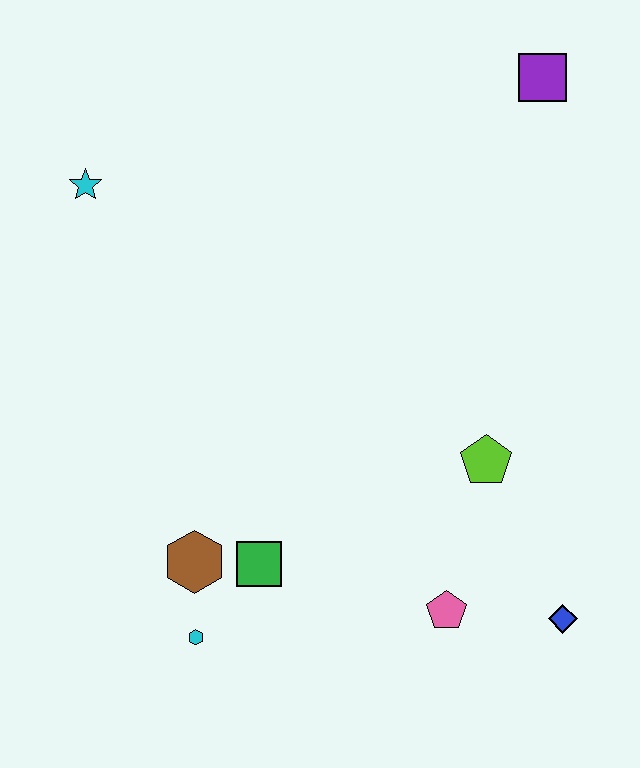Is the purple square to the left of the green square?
No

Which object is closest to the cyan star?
The brown hexagon is closest to the cyan star.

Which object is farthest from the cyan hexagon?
The purple square is farthest from the cyan hexagon.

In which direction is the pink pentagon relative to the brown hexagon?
The pink pentagon is to the right of the brown hexagon.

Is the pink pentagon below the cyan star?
Yes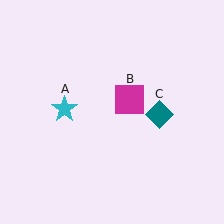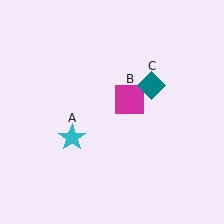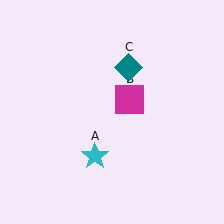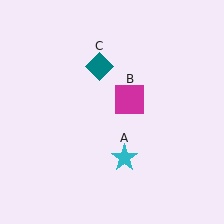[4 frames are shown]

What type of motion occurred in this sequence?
The cyan star (object A), teal diamond (object C) rotated counterclockwise around the center of the scene.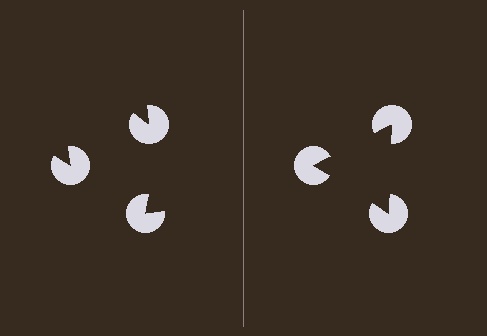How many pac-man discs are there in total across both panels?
6 — 3 on each side.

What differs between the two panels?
The pac-man discs are positioned identically on both sides; only the wedge orientations differ. On the right they align to a triangle; on the left they are misaligned.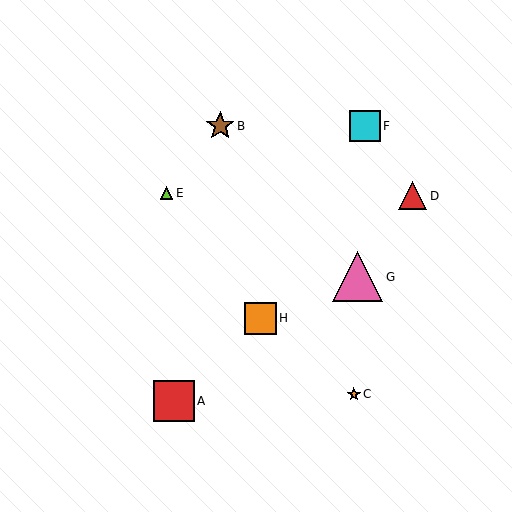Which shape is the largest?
The pink triangle (labeled G) is the largest.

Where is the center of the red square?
The center of the red square is at (174, 401).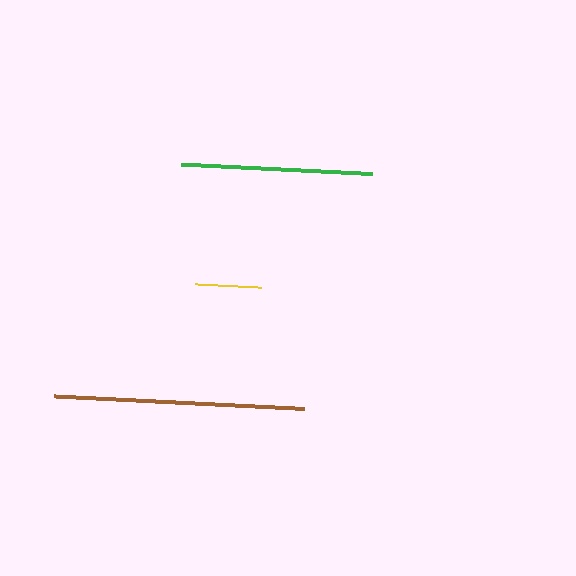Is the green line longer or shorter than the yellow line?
The green line is longer than the yellow line.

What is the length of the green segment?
The green segment is approximately 191 pixels long.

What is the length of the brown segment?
The brown segment is approximately 251 pixels long.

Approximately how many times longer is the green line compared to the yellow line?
The green line is approximately 2.9 times the length of the yellow line.